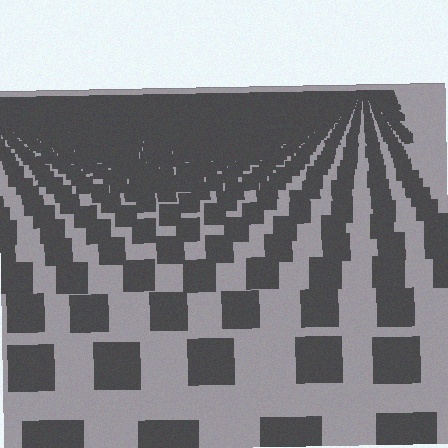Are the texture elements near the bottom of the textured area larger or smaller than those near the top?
Larger. Near the bottom, elements are closer to the viewer and appear at a bigger on-screen size.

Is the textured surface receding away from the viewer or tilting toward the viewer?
The surface is receding away from the viewer. Texture elements get smaller and denser toward the top.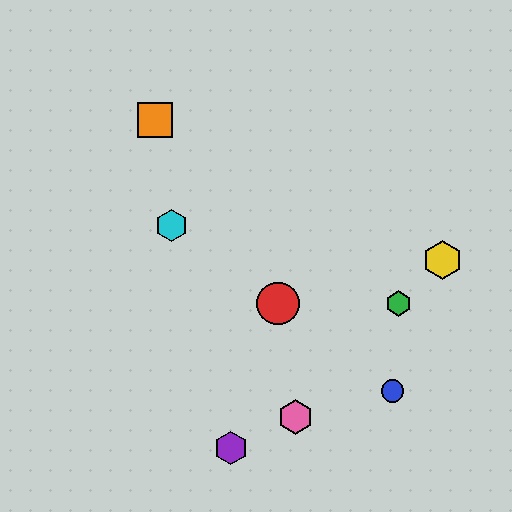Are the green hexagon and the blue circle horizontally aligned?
No, the green hexagon is at y≈304 and the blue circle is at y≈391.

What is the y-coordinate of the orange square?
The orange square is at y≈120.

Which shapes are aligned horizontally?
The red circle, the green hexagon are aligned horizontally.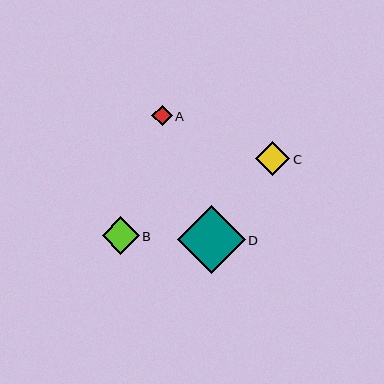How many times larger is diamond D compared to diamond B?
Diamond D is approximately 1.8 times the size of diamond B.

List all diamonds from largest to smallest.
From largest to smallest: D, B, C, A.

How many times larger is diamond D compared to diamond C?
Diamond D is approximately 2.0 times the size of diamond C.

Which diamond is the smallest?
Diamond A is the smallest with a size of approximately 21 pixels.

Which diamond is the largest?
Diamond D is the largest with a size of approximately 68 pixels.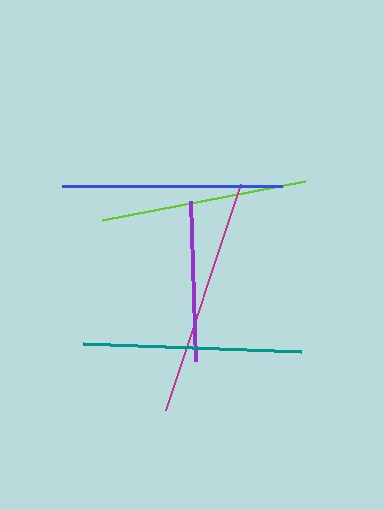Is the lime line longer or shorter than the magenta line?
The magenta line is longer than the lime line.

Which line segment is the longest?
The magenta line is the longest at approximately 238 pixels.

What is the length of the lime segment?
The lime segment is approximately 207 pixels long.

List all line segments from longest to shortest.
From longest to shortest: magenta, blue, teal, lime, purple.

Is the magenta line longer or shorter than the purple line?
The magenta line is longer than the purple line.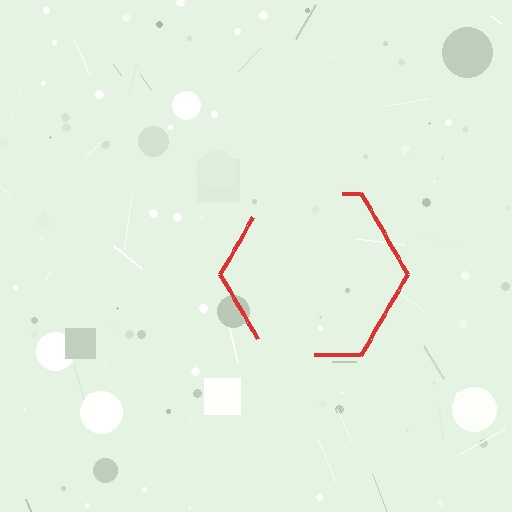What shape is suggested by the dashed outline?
The dashed outline suggests a hexagon.